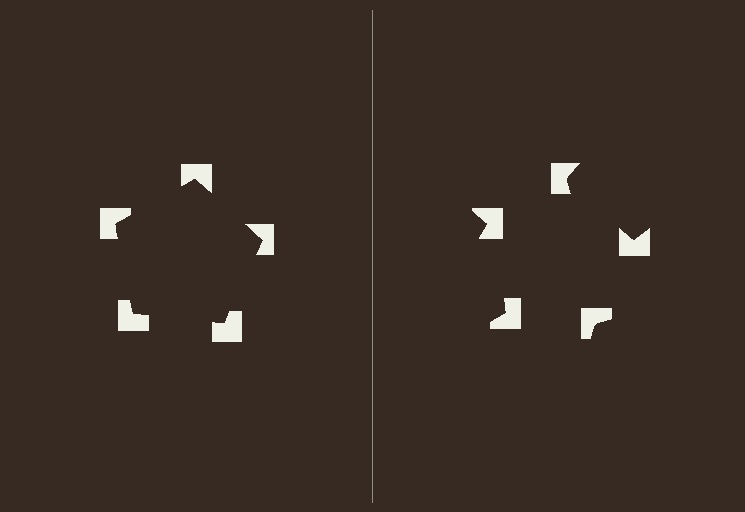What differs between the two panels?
The notched squares are positioned identically on both sides; only the wedge orientations differ. On the left they align to a pentagon; on the right they are misaligned.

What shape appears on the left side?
An illusory pentagon.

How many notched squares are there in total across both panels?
10 — 5 on each side.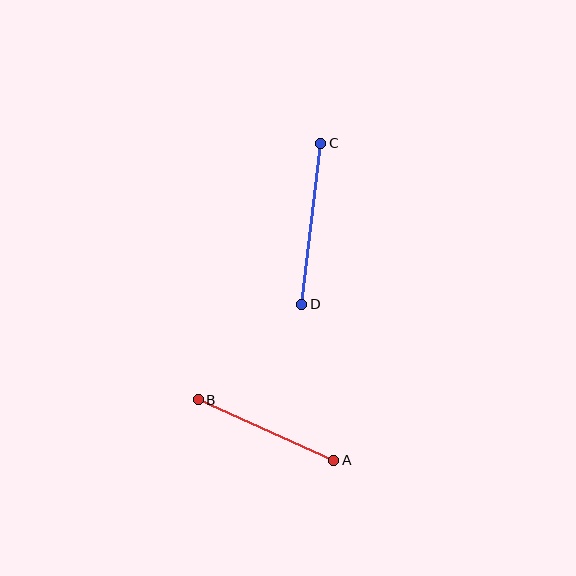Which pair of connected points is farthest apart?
Points C and D are farthest apart.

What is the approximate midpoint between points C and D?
The midpoint is at approximately (311, 224) pixels.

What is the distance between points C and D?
The distance is approximately 162 pixels.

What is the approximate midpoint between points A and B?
The midpoint is at approximately (266, 430) pixels.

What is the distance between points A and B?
The distance is approximately 148 pixels.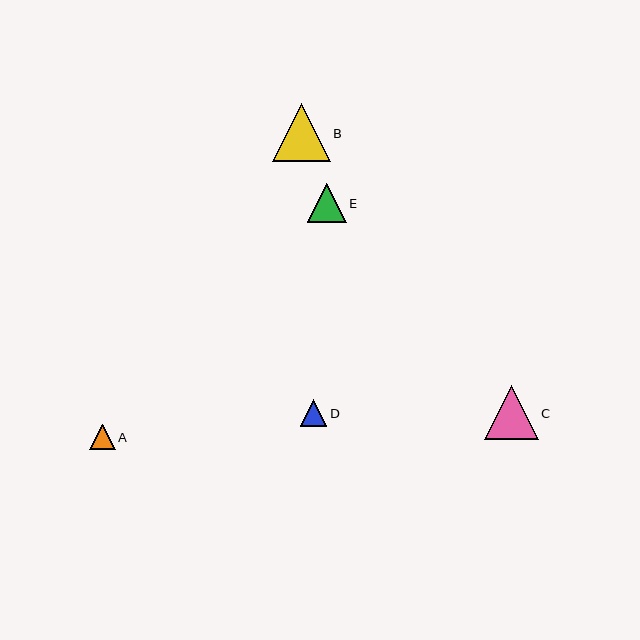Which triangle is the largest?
Triangle B is the largest with a size of approximately 58 pixels.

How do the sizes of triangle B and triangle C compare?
Triangle B and triangle C are approximately the same size.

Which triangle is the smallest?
Triangle A is the smallest with a size of approximately 25 pixels.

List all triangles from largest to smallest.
From largest to smallest: B, C, E, D, A.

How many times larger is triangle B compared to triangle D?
Triangle B is approximately 2.2 times the size of triangle D.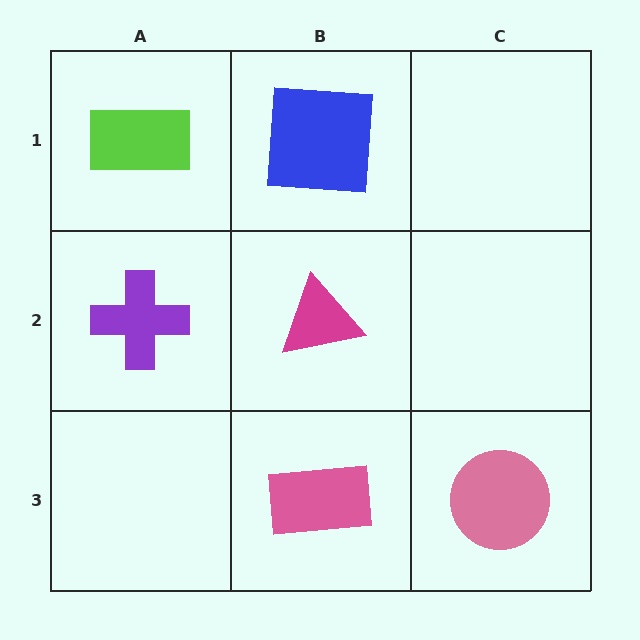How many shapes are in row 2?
2 shapes.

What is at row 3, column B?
A pink rectangle.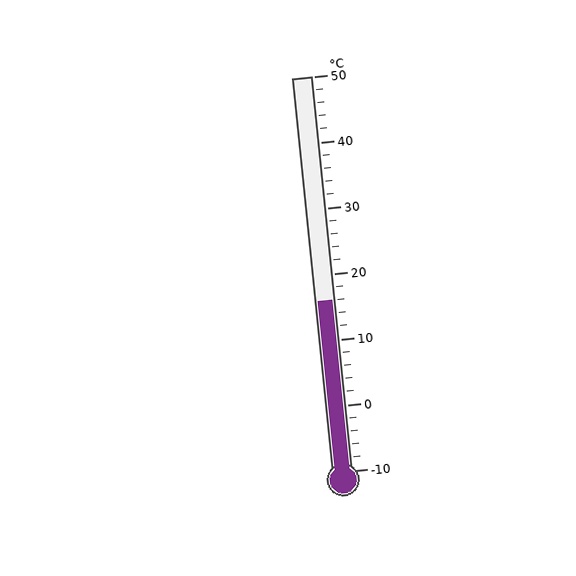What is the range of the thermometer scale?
The thermometer scale ranges from -10°C to 50°C.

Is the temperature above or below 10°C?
The temperature is above 10°C.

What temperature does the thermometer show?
The thermometer shows approximately 16°C.